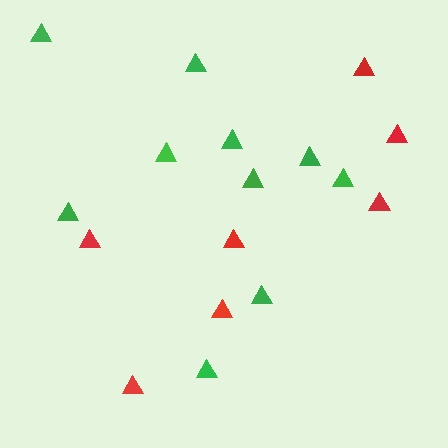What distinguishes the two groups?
There are 2 groups: one group of green triangles (10) and one group of red triangles (7).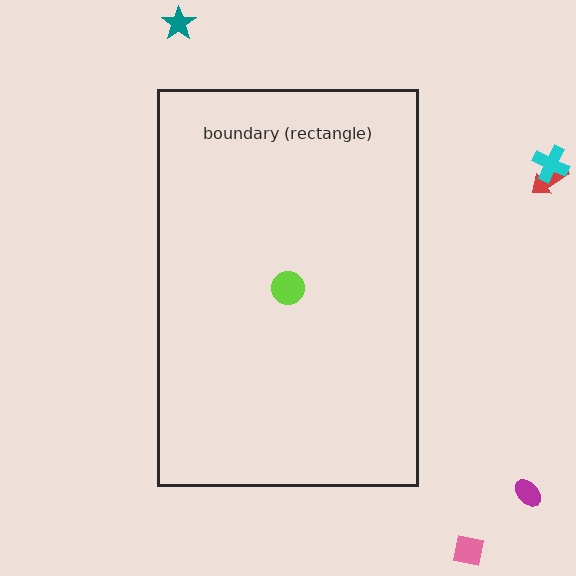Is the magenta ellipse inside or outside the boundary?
Outside.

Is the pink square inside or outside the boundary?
Outside.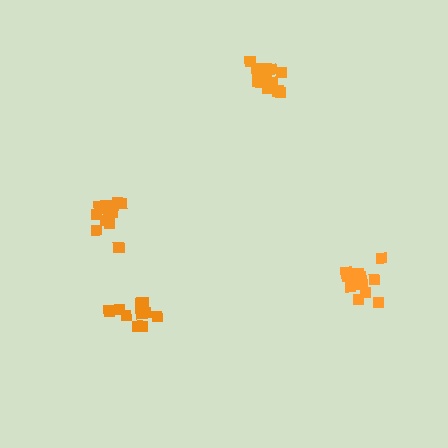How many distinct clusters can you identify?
There are 4 distinct clusters.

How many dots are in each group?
Group 1: 14 dots, Group 2: 10 dots, Group 3: 12 dots, Group 4: 13 dots (49 total).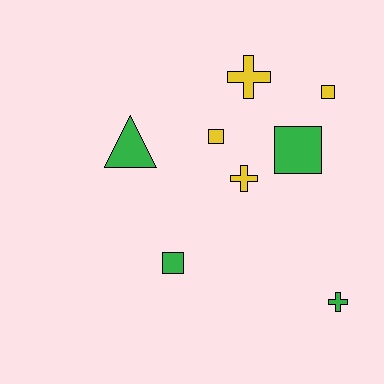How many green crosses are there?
There is 1 green cross.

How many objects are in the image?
There are 8 objects.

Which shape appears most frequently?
Square, with 4 objects.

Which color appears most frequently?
Green, with 4 objects.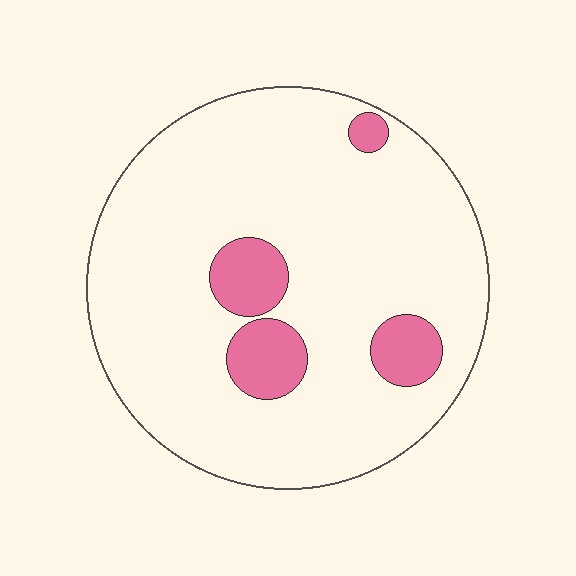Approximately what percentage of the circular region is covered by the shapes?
Approximately 10%.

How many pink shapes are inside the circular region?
4.